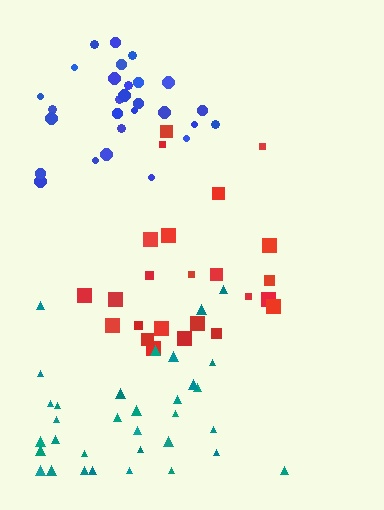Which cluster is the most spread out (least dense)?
Red.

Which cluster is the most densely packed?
Blue.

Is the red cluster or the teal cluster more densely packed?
Teal.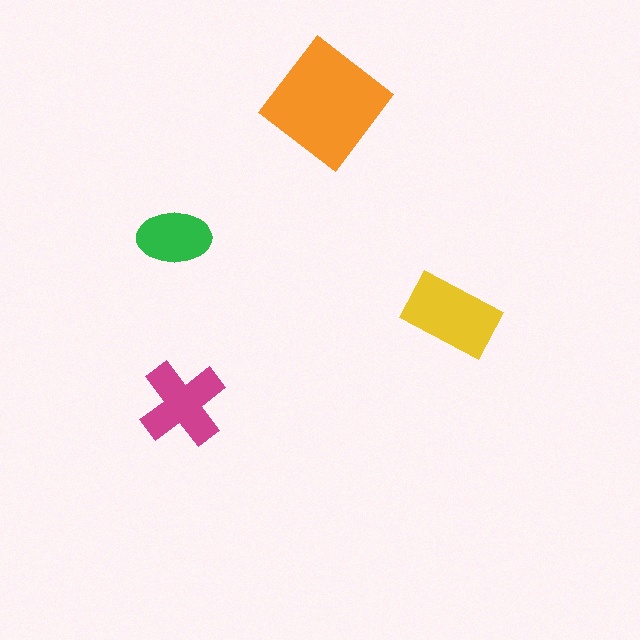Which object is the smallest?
The green ellipse.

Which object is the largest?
The orange diamond.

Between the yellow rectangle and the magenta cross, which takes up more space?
The yellow rectangle.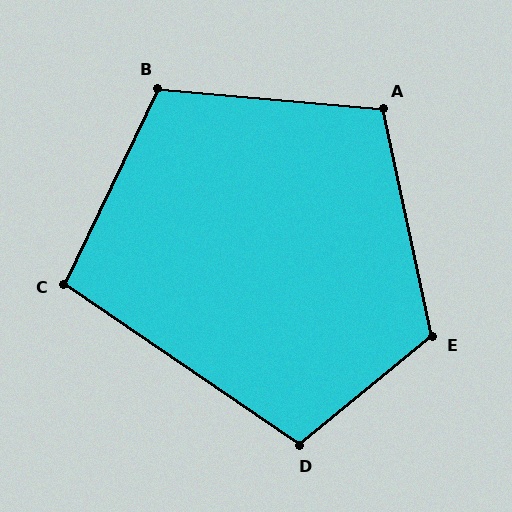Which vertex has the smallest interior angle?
C, at approximately 99 degrees.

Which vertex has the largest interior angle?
E, at approximately 117 degrees.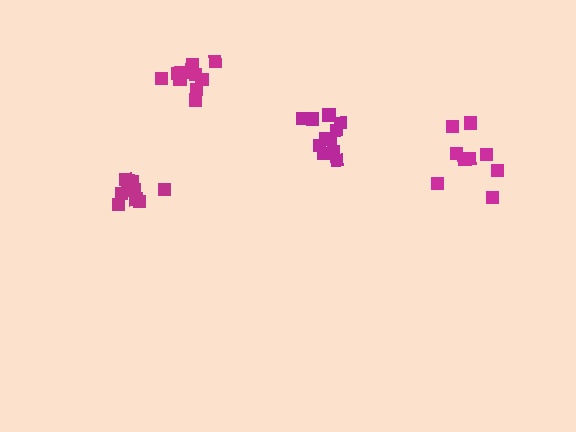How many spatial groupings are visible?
There are 4 spatial groupings.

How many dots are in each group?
Group 1: 12 dots, Group 2: 9 dots, Group 3: 12 dots, Group 4: 10 dots (43 total).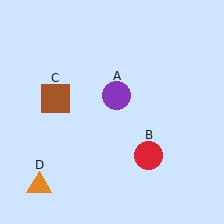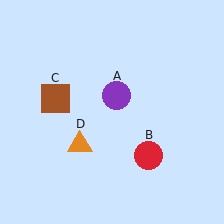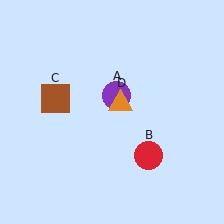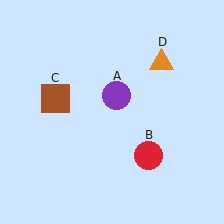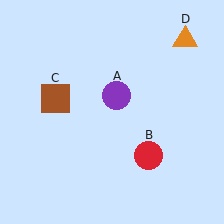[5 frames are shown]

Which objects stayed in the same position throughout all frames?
Purple circle (object A) and red circle (object B) and brown square (object C) remained stationary.